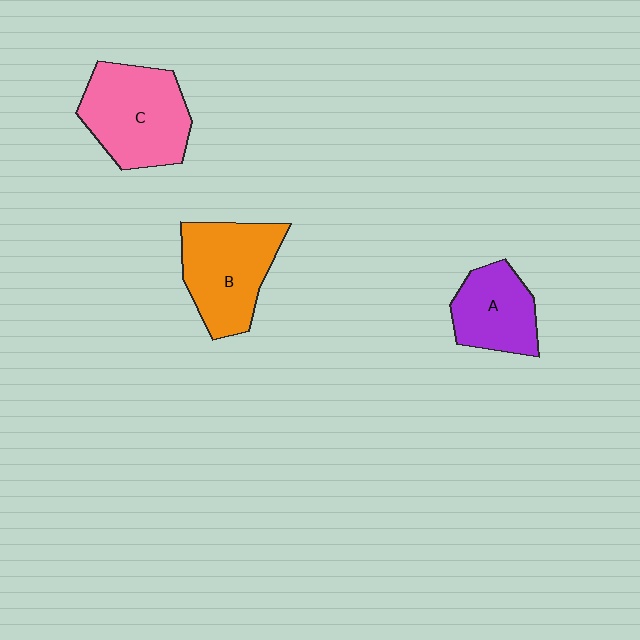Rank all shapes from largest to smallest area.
From largest to smallest: C (pink), B (orange), A (purple).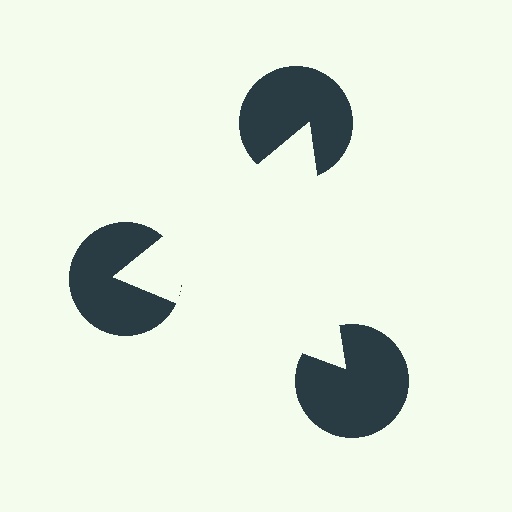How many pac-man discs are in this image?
There are 3 — one at each vertex of the illusory triangle.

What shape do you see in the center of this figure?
An illusory triangle — its edges are inferred from the aligned wedge cuts in the pac-man discs, not physically drawn.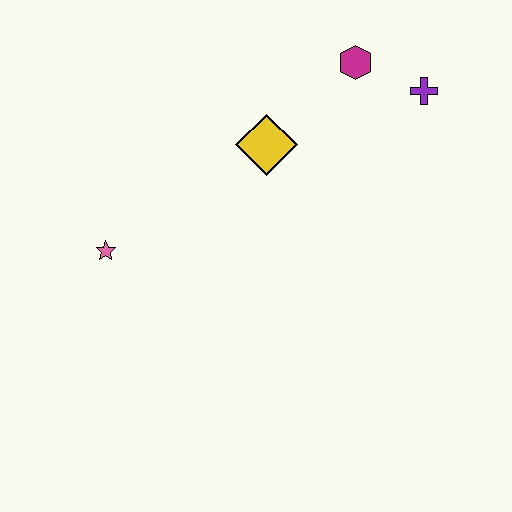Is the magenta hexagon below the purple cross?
No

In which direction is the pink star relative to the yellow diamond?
The pink star is to the left of the yellow diamond.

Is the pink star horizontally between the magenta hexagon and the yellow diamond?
No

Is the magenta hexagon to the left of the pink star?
No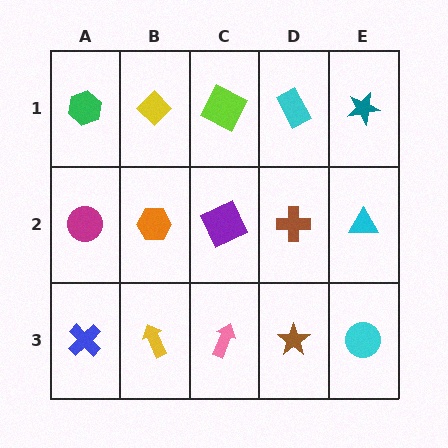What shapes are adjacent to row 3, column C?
A purple square (row 2, column C), a yellow arrow (row 3, column B), a brown star (row 3, column D).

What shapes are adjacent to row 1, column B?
An orange hexagon (row 2, column B), a green hexagon (row 1, column A), a lime square (row 1, column C).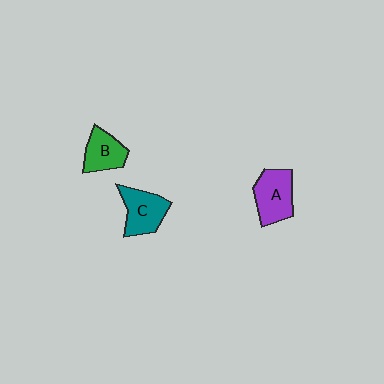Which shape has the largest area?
Shape A (purple).